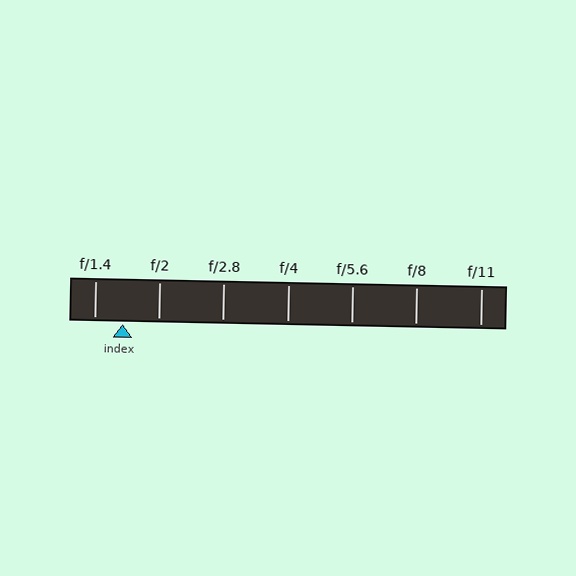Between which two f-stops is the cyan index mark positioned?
The index mark is between f/1.4 and f/2.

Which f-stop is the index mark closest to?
The index mark is closest to f/1.4.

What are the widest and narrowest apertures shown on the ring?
The widest aperture shown is f/1.4 and the narrowest is f/11.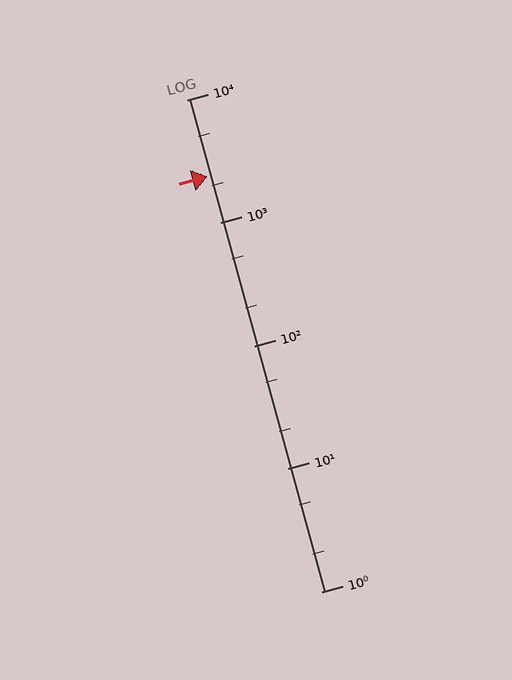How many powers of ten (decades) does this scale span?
The scale spans 4 decades, from 1 to 10000.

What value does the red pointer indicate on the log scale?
The pointer indicates approximately 2400.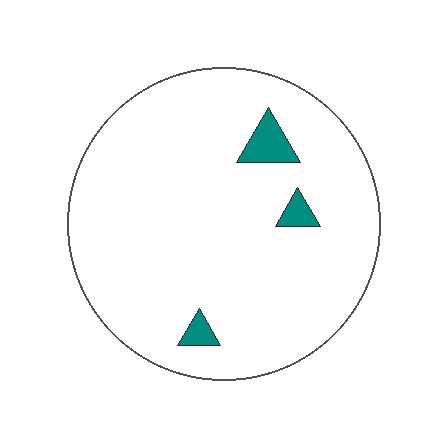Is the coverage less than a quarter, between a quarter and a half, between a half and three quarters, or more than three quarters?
Less than a quarter.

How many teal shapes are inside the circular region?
3.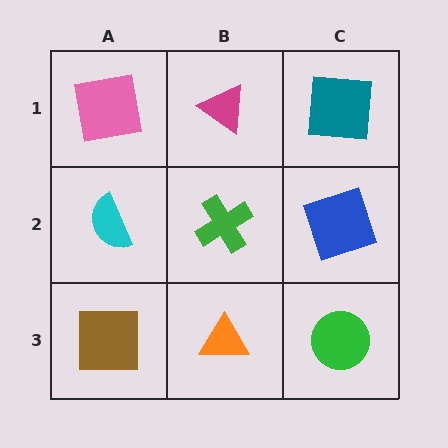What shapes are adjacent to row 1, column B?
A green cross (row 2, column B), a pink square (row 1, column A), a teal square (row 1, column C).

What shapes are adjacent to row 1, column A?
A cyan semicircle (row 2, column A), a magenta triangle (row 1, column B).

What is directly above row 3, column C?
A blue square.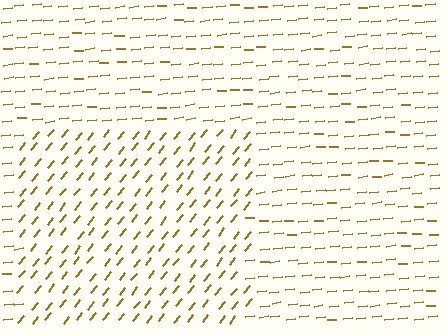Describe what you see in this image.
The image is filled with small brown line segments. A rectangle region in the image has lines oriented differently from the surrounding lines, creating a visible texture boundary.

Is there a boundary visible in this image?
Yes, there is a texture boundary formed by a change in line orientation.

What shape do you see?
I see a rectangle.